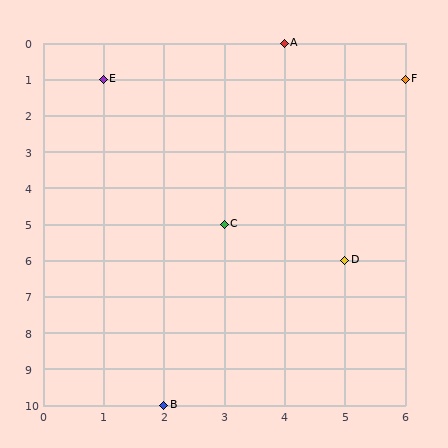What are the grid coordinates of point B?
Point B is at grid coordinates (2, 10).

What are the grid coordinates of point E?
Point E is at grid coordinates (1, 1).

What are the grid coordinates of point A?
Point A is at grid coordinates (4, 0).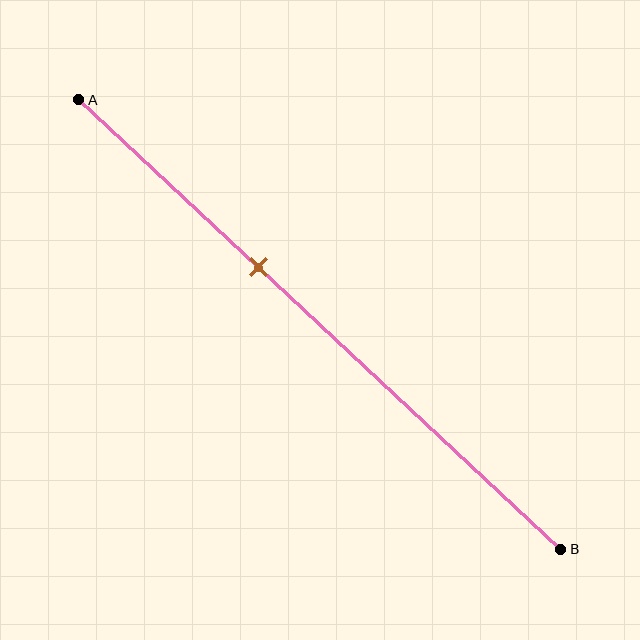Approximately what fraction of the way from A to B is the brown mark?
The brown mark is approximately 35% of the way from A to B.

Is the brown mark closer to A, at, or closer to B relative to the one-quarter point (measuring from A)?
The brown mark is closer to point B than the one-quarter point of segment AB.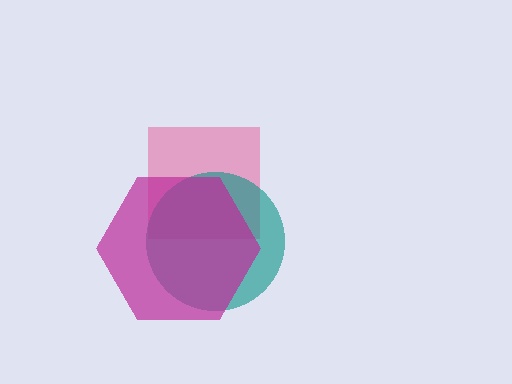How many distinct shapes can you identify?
There are 3 distinct shapes: a pink square, a teal circle, a magenta hexagon.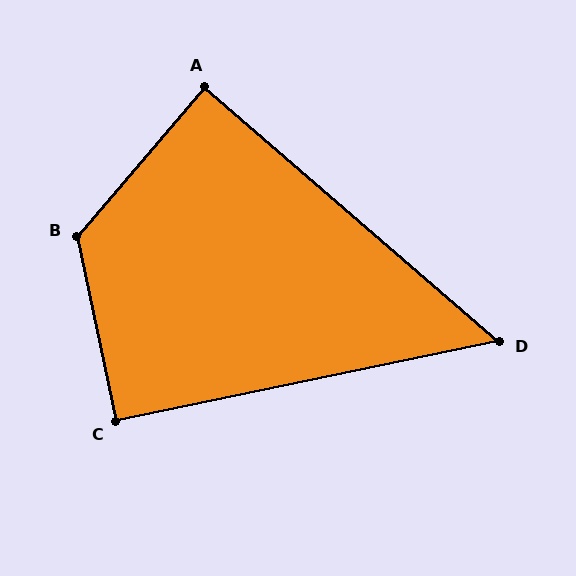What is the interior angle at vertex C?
Approximately 90 degrees (approximately right).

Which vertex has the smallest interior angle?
D, at approximately 53 degrees.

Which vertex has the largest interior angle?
B, at approximately 127 degrees.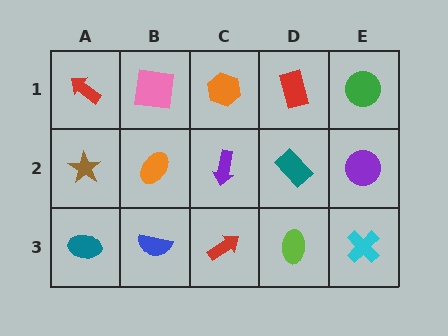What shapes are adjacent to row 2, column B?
A pink square (row 1, column B), a blue semicircle (row 3, column B), a brown star (row 2, column A), a purple arrow (row 2, column C).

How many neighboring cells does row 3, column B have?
3.